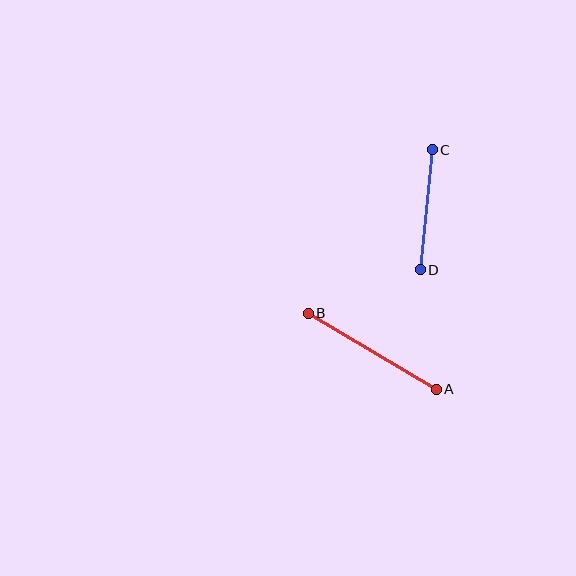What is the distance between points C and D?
The distance is approximately 120 pixels.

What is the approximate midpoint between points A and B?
The midpoint is at approximately (372, 351) pixels.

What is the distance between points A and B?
The distance is approximately 149 pixels.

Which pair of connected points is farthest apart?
Points A and B are farthest apart.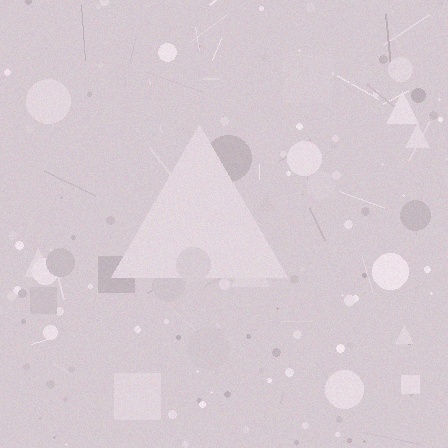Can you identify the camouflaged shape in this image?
The camouflaged shape is a triangle.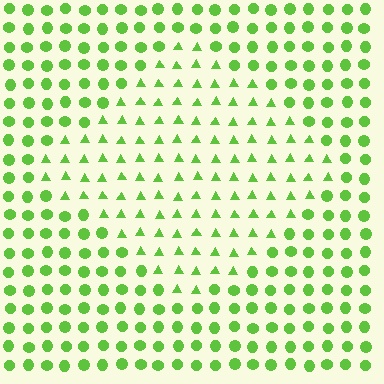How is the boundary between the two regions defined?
The boundary is defined by a change in element shape: triangles inside vs. circles outside. All elements share the same color and spacing.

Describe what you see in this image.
The image is filled with small lime elements arranged in a uniform grid. A diamond-shaped region contains triangles, while the surrounding area contains circles. The boundary is defined purely by the change in element shape.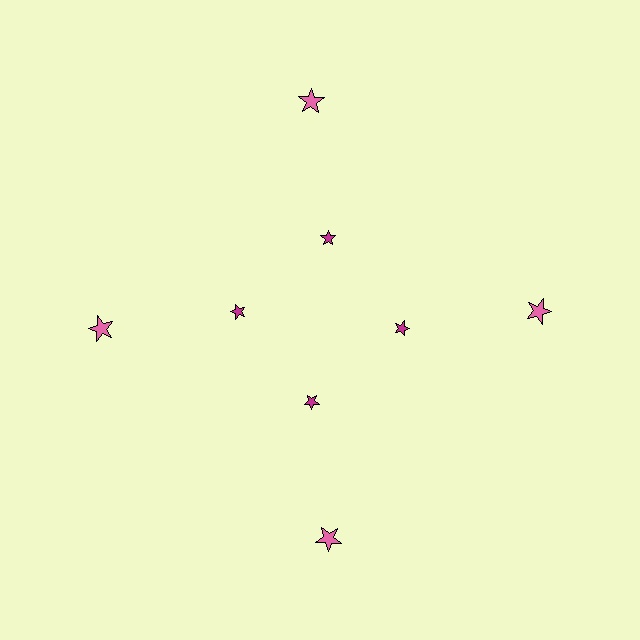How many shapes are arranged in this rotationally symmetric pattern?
There are 8 shapes, arranged in 4 groups of 2.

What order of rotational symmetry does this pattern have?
This pattern has 4-fold rotational symmetry.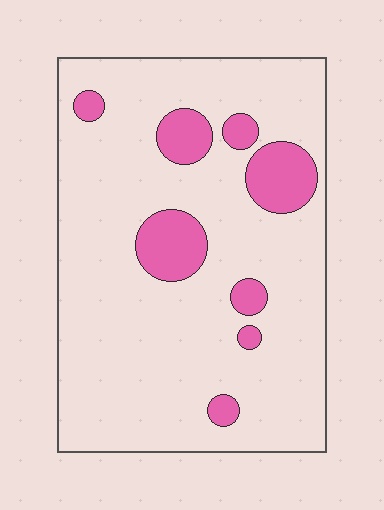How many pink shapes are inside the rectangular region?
8.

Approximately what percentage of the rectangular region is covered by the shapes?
Approximately 15%.